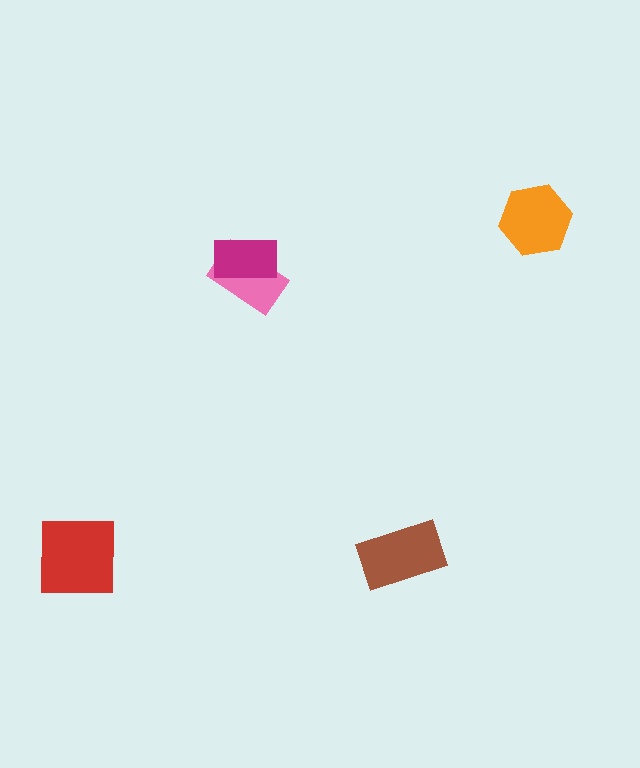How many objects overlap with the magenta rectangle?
1 object overlaps with the magenta rectangle.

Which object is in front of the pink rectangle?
The magenta rectangle is in front of the pink rectangle.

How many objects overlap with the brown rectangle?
0 objects overlap with the brown rectangle.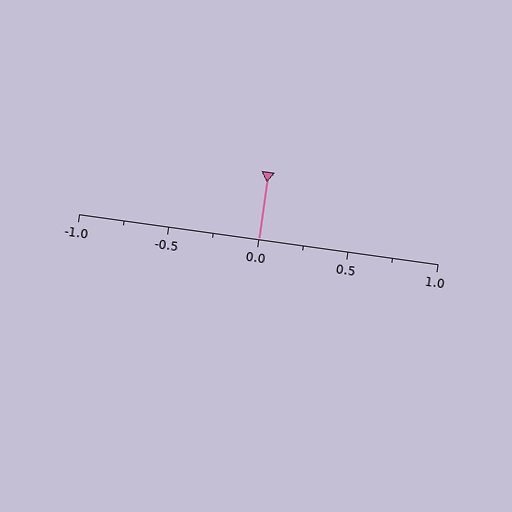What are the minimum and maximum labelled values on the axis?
The axis runs from -1.0 to 1.0.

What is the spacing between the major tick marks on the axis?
The major ticks are spaced 0.5 apart.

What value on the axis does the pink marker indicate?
The marker indicates approximately 0.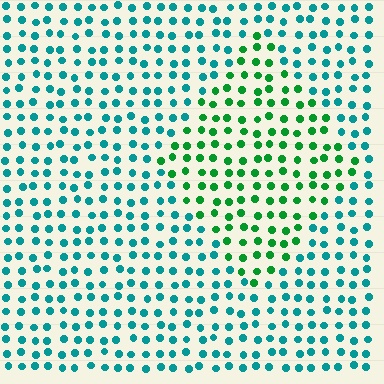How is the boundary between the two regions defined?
The boundary is defined purely by a slight shift in hue (about 45 degrees). Spacing, size, and orientation are identical on both sides.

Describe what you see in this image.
The image is filled with small teal elements in a uniform arrangement. A diamond-shaped region is visible where the elements are tinted to a slightly different hue, forming a subtle color boundary.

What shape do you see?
I see a diamond.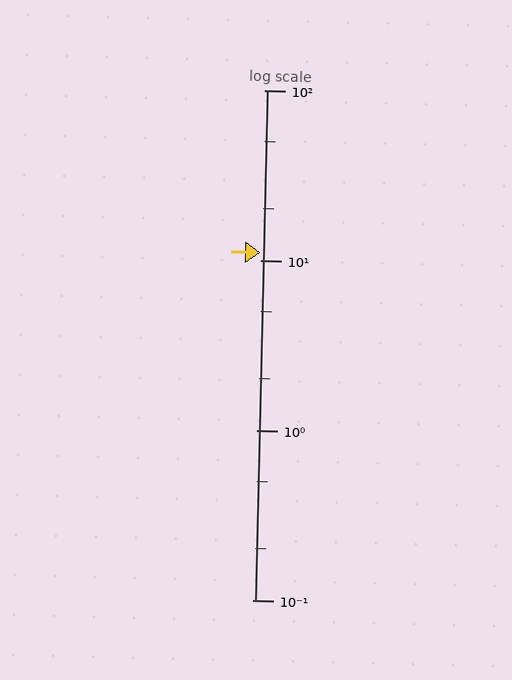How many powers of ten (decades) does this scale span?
The scale spans 3 decades, from 0.1 to 100.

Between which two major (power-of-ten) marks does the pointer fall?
The pointer is between 10 and 100.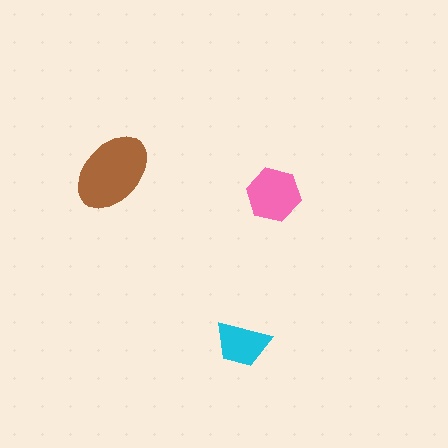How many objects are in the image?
There are 3 objects in the image.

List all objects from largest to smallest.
The brown ellipse, the pink hexagon, the cyan trapezoid.